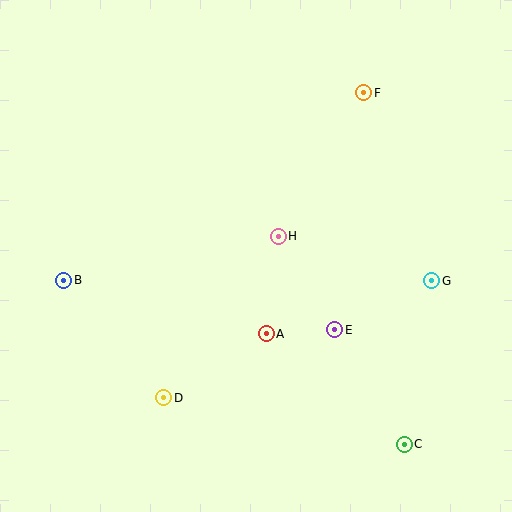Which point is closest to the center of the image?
Point H at (278, 236) is closest to the center.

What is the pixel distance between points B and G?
The distance between B and G is 368 pixels.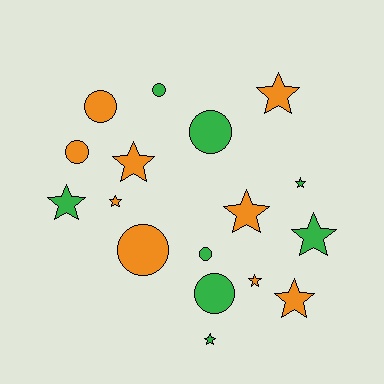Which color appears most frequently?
Orange, with 9 objects.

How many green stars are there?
There are 4 green stars.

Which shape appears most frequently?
Star, with 10 objects.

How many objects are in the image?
There are 17 objects.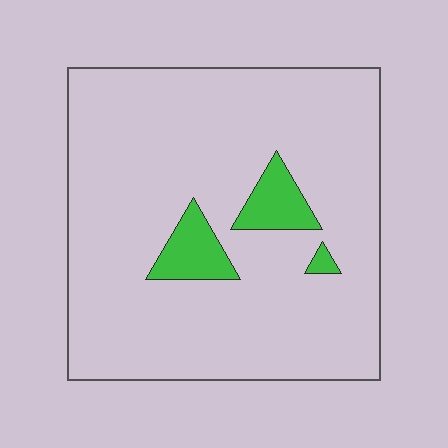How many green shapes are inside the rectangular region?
3.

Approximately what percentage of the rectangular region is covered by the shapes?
Approximately 10%.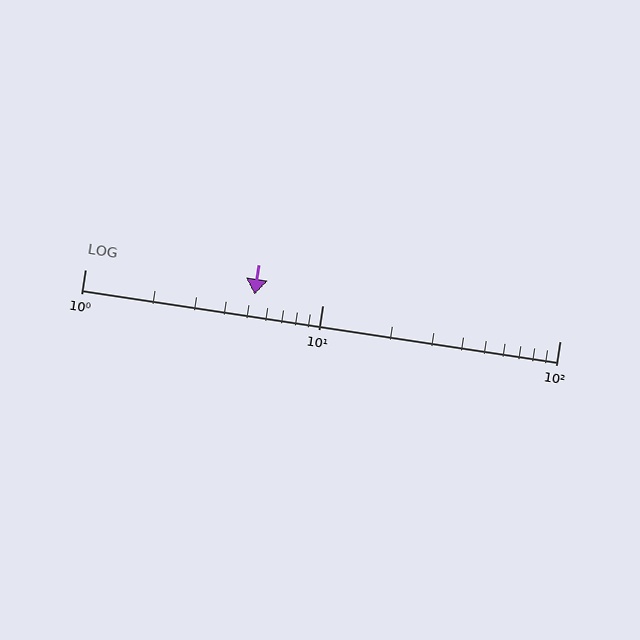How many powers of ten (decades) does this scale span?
The scale spans 2 decades, from 1 to 100.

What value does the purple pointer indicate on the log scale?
The pointer indicates approximately 5.2.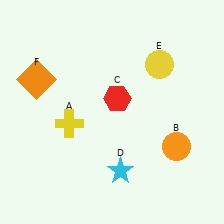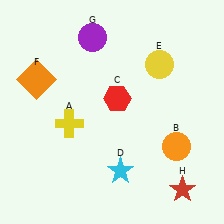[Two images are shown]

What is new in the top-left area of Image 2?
A purple circle (G) was added in the top-left area of Image 2.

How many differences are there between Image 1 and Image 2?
There are 2 differences between the two images.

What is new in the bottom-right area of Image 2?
A red star (H) was added in the bottom-right area of Image 2.